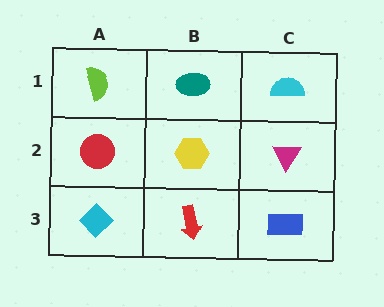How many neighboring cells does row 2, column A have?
3.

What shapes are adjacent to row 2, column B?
A teal ellipse (row 1, column B), a red arrow (row 3, column B), a red circle (row 2, column A), a magenta triangle (row 2, column C).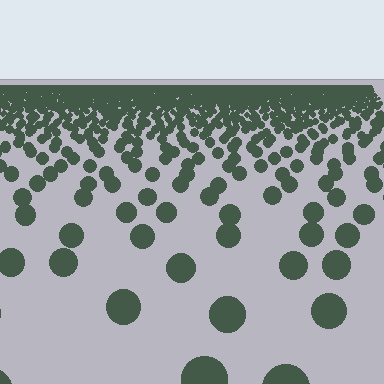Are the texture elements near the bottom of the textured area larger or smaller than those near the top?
Larger. Near the bottom, elements are closer to the viewer and appear at a bigger on-screen size.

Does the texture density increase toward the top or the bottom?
Density increases toward the top.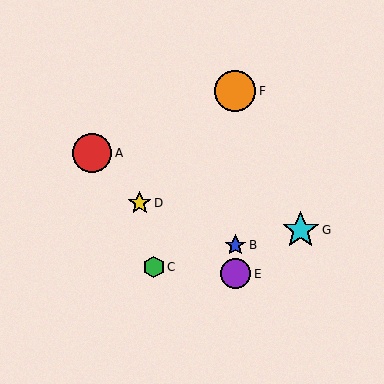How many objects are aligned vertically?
3 objects (B, E, F) are aligned vertically.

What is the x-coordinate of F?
Object F is at x≈235.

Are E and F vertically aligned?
Yes, both are at x≈235.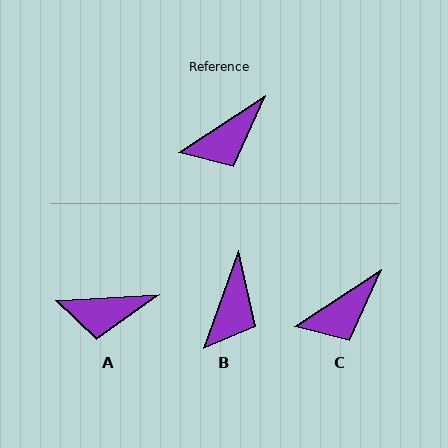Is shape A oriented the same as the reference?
No, it is off by about 29 degrees.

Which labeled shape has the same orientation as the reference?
C.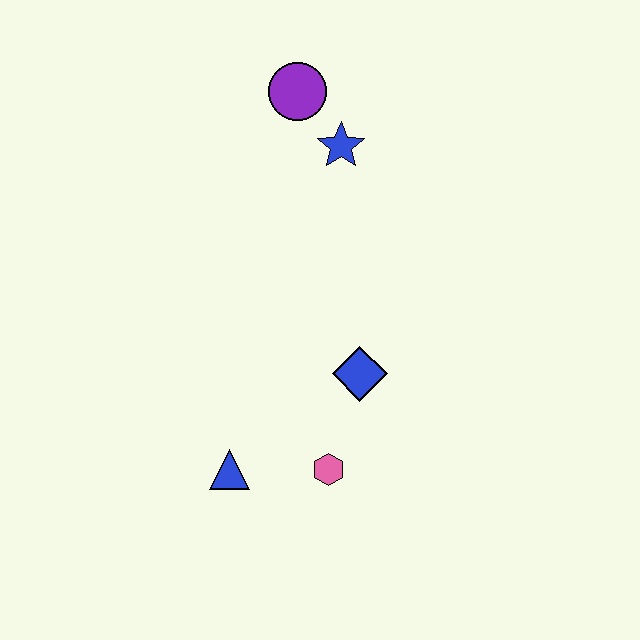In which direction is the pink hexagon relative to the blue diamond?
The pink hexagon is below the blue diamond.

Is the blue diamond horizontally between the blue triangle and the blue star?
No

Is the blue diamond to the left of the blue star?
No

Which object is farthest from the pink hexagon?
The purple circle is farthest from the pink hexagon.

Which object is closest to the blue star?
The purple circle is closest to the blue star.